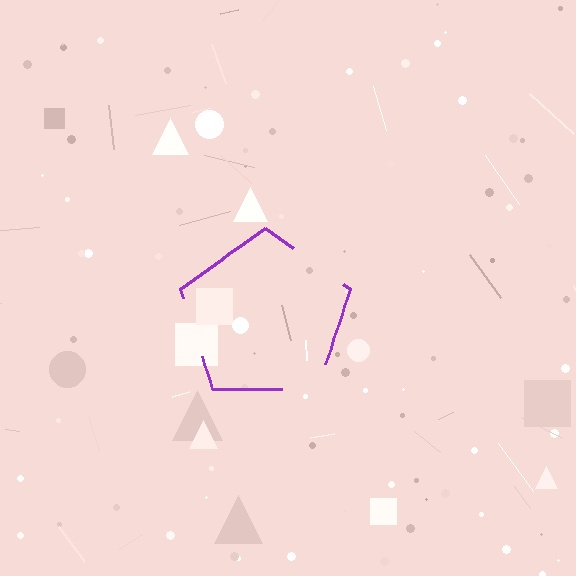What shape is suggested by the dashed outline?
The dashed outline suggests a pentagon.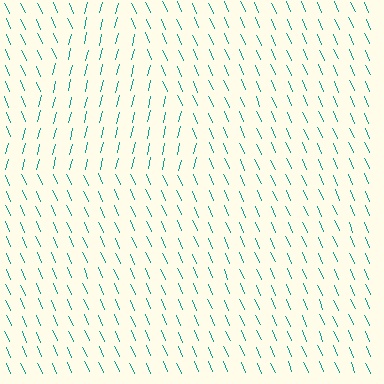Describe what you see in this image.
The image is filled with small teal line segments. A triangle region in the image has lines oriented differently from the surrounding lines, creating a visible texture boundary.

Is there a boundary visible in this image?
Yes, there is a texture boundary formed by a change in line orientation.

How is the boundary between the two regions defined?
The boundary is defined purely by a change in line orientation (approximately 37 degrees difference). All lines are the same color and thickness.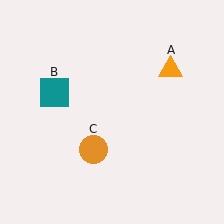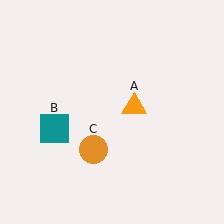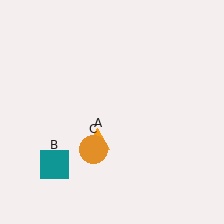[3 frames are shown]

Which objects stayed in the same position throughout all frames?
Orange circle (object C) remained stationary.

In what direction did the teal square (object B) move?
The teal square (object B) moved down.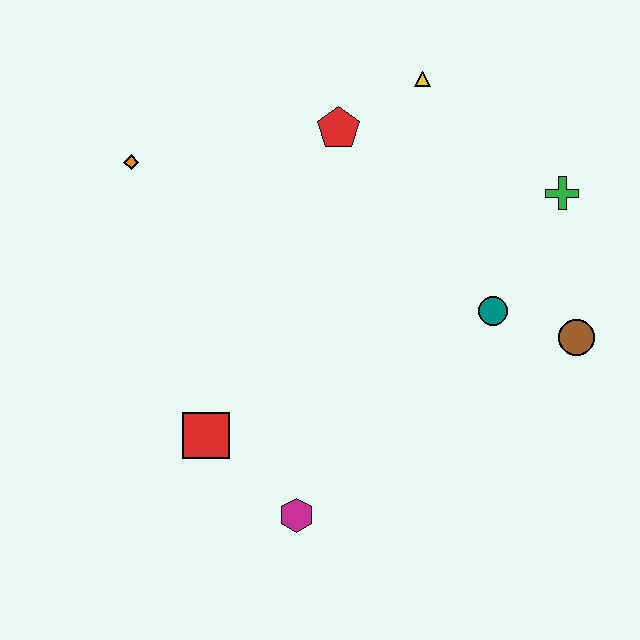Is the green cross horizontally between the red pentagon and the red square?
No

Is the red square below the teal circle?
Yes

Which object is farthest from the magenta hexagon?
The yellow triangle is farthest from the magenta hexagon.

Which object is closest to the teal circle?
The brown circle is closest to the teal circle.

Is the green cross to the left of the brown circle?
Yes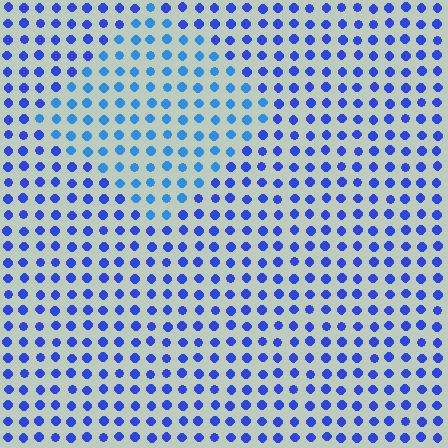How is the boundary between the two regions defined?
The boundary is defined purely by a slight shift in hue (about 25 degrees). Spacing, size, and orientation are identical on both sides.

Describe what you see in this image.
The image is filled with small blue elements in a uniform arrangement. A diamond-shaped region is visible where the elements are tinted to a slightly different hue, forming a subtle color boundary.